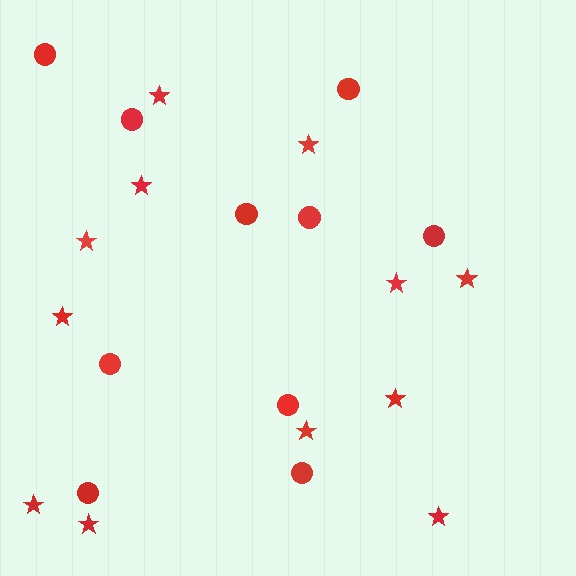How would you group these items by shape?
There are 2 groups: one group of circles (10) and one group of stars (12).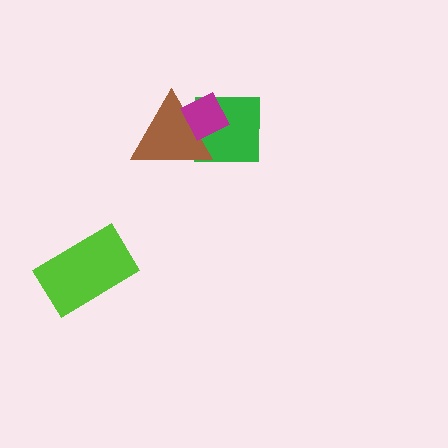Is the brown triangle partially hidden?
Yes, it is partially covered by another shape.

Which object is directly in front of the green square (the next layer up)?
The brown triangle is directly in front of the green square.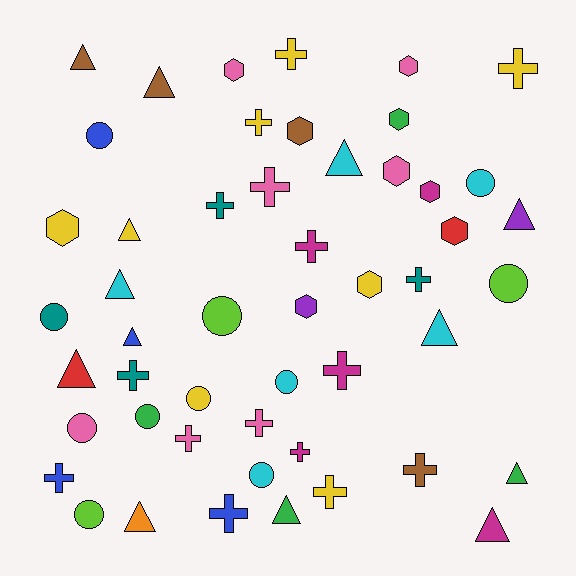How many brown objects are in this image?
There are 4 brown objects.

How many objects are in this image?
There are 50 objects.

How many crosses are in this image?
There are 16 crosses.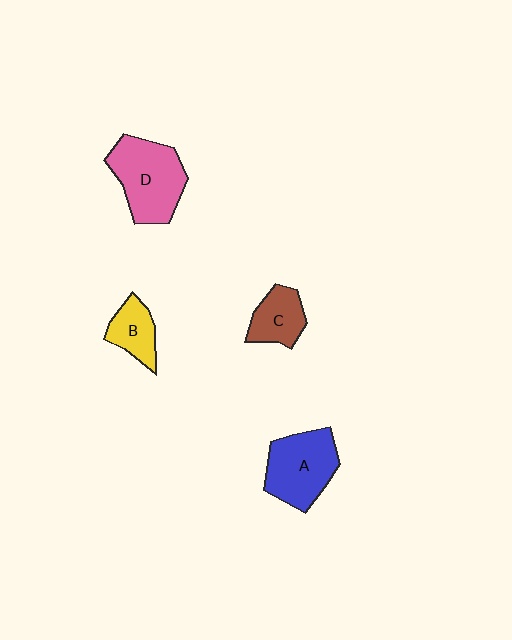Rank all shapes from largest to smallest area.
From largest to smallest: D (pink), A (blue), C (brown), B (yellow).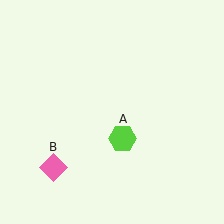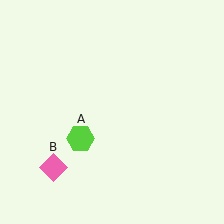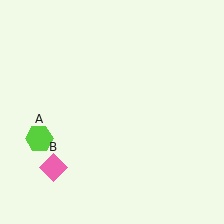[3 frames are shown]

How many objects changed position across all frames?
1 object changed position: lime hexagon (object A).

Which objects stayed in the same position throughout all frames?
Pink diamond (object B) remained stationary.